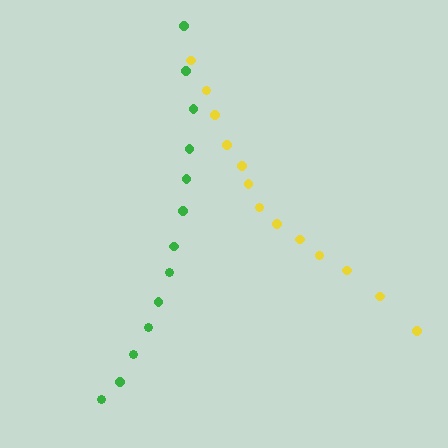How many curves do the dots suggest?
There are 2 distinct paths.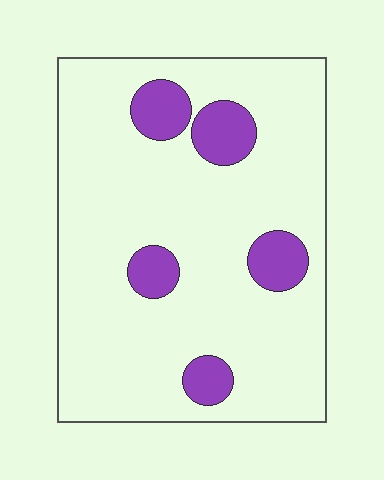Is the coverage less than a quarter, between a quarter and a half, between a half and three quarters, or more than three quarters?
Less than a quarter.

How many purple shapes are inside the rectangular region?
5.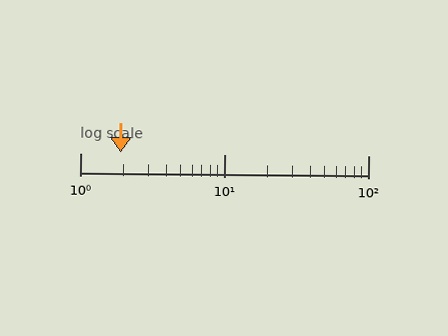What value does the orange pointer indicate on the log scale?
The pointer indicates approximately 1.9.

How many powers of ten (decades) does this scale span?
The scale spans 2 decades, from 1 to 100.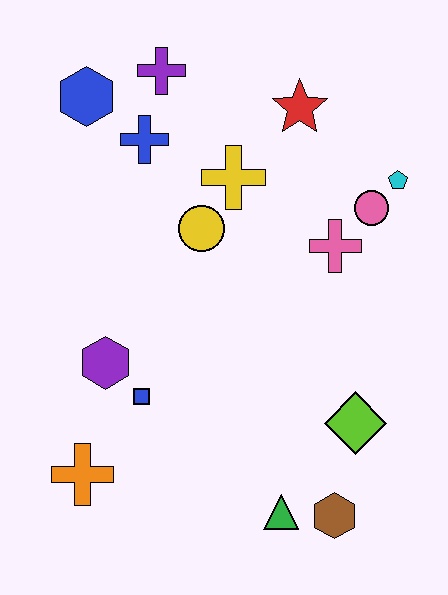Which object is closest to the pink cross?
The pink circle is closest to the pink cross.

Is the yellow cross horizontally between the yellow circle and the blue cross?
No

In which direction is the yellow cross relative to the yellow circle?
The yellow cross is above the yellow circle.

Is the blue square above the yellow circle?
No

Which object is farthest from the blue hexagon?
The brown hexagon is farthest from the blue hexagon.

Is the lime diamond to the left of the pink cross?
No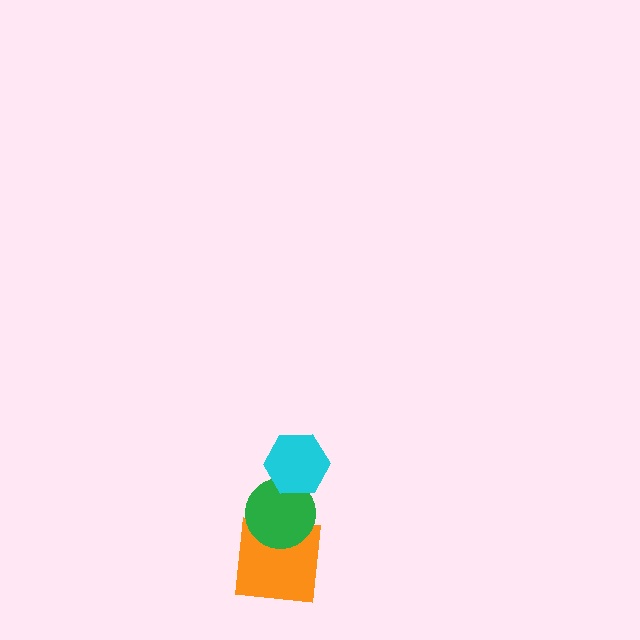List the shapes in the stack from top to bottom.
From top to bottom: the cyan hexagon, the green circle, the orange square.